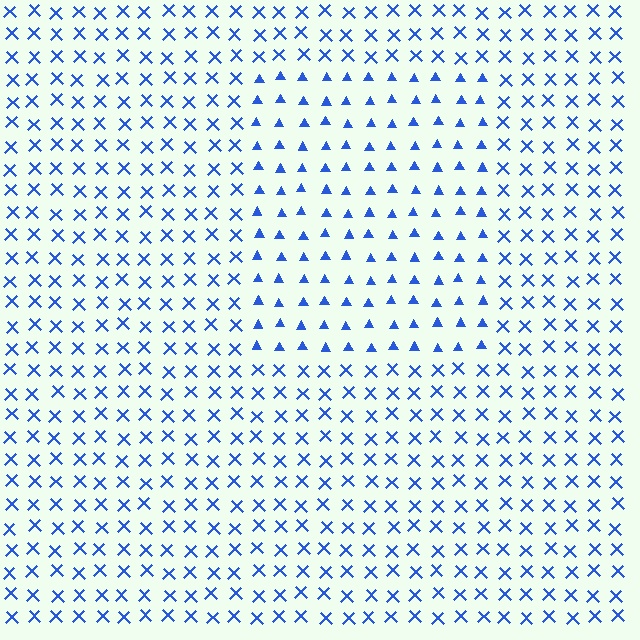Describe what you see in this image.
The image is filled with small blue elements arranged in a uniform grid. A rectangle-shaped region contains triangles, while the surrounding area contains X marks. The boundary is defined purely by the change in element shape.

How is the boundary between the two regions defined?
The boundary is defined by a change in element shape: triangles inside vs. X marks outside. All elements share the same color and spacing.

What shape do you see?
I see a rectangle.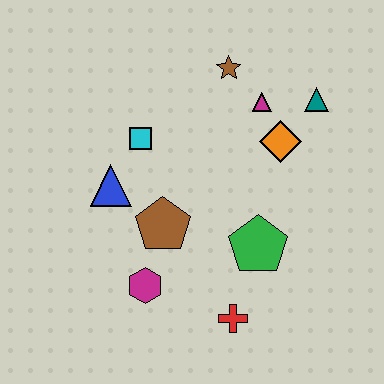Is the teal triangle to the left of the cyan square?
No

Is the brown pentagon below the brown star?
Yes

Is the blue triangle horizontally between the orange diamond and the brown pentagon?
No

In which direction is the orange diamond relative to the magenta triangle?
The orange diamond is below the magenta triangle.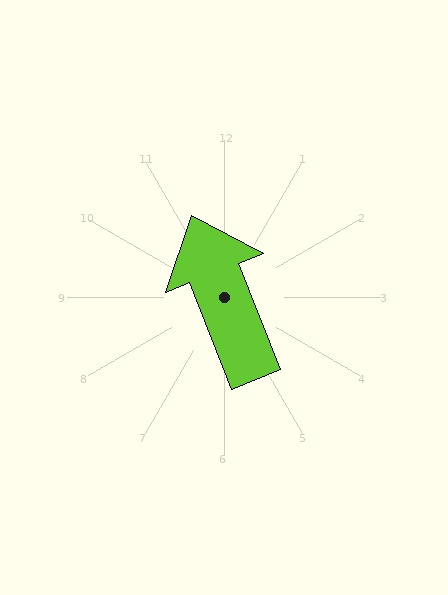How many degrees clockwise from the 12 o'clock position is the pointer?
Approximately 339 degrees.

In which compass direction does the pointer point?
North.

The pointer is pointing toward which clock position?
Roughly 11 o'clock.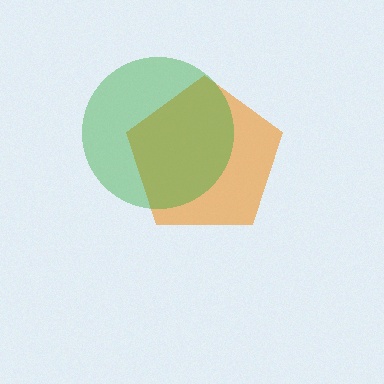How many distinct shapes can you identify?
There are 2 distinct shapes: an orange pentagon, a green circle.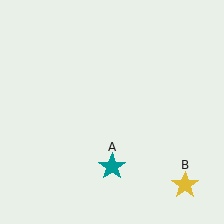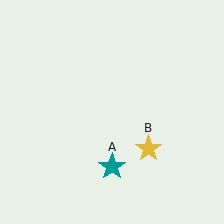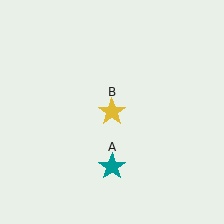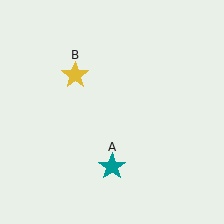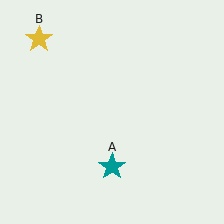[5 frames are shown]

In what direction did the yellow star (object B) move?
The yellow star (object B) moved up and to the left.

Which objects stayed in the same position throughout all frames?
Teal star (object A) remained stationary.